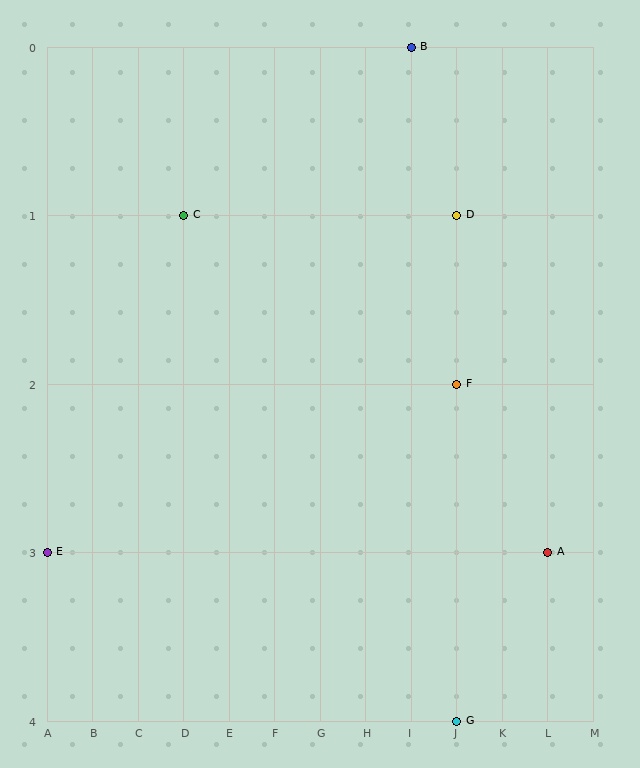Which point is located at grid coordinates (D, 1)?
Point C is at (D, 1).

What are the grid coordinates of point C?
Point C is at grid coordinates (D, 1).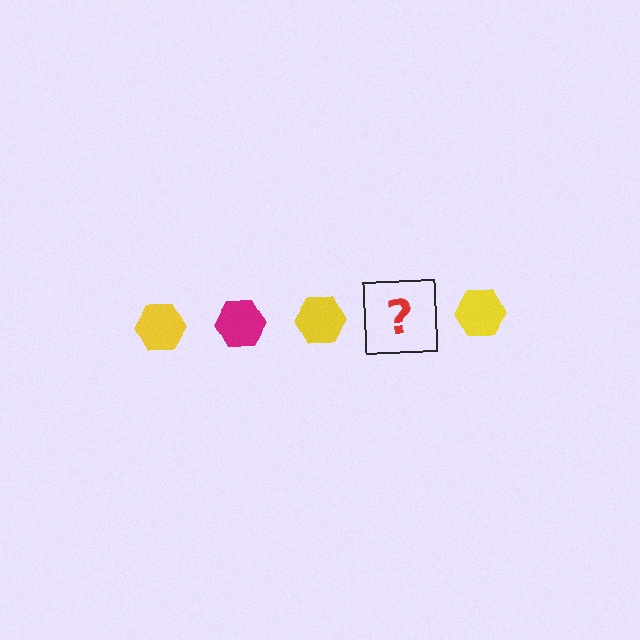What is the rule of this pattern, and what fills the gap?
The rule is that the pattern cycles through yellow, magenta hexagons. The gap should be filled with a magenta hexagon.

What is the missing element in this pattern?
The missing element is a magenta hexagon.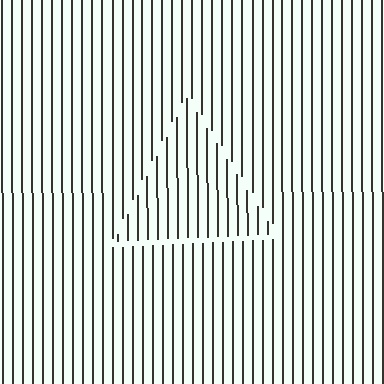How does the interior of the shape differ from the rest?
The interior of the shape contains the same grating, shifted by half a period — the contour is defined by the phase discontinuity where line-ends from the inner and outer gratings abut.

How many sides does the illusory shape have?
3 sides — the line-ends trace a triangle.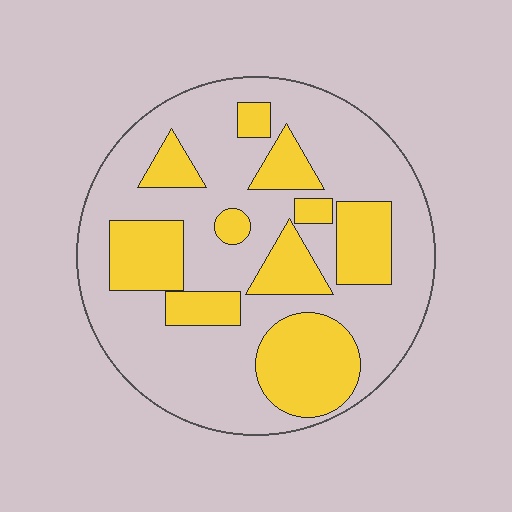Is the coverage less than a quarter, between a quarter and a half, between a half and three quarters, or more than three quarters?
Between a quarter and a half.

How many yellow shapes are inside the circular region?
10.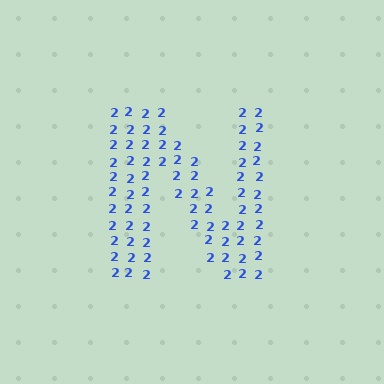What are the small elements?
The small elements are digit 2's.